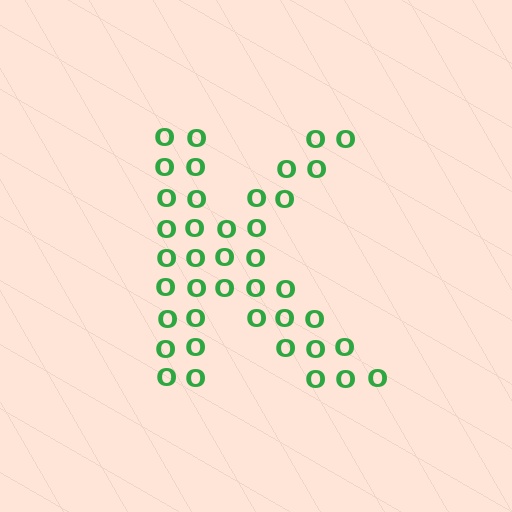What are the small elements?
The small elements are letter O's.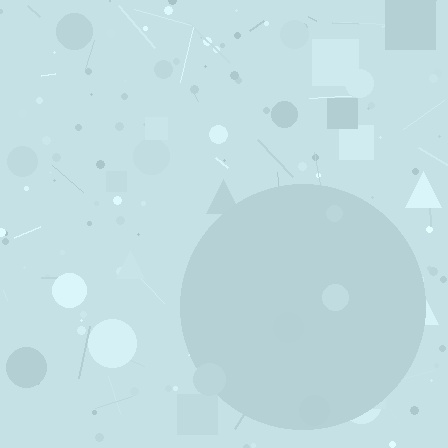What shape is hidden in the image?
A circle is hidden in the image.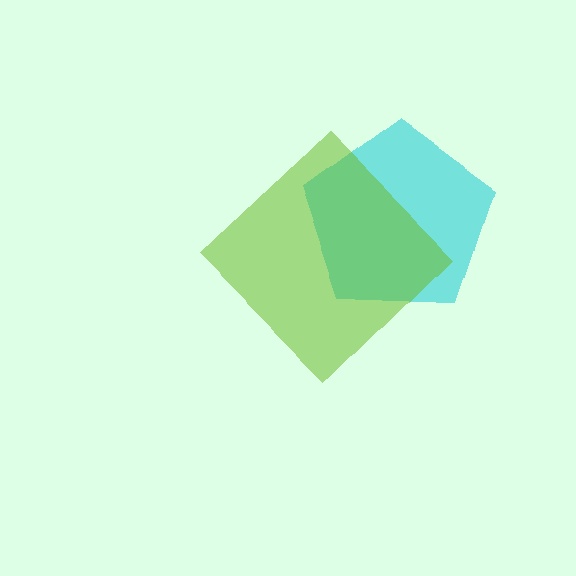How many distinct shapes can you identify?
There are 2 distinct shapes: a cyan pentagon, a lime diamond.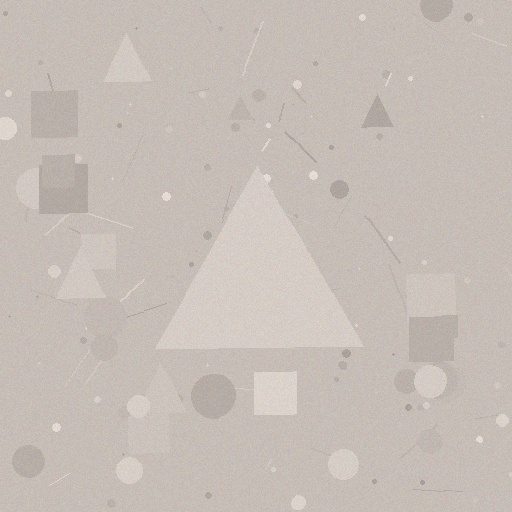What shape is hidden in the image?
A triangle is hidden in the image.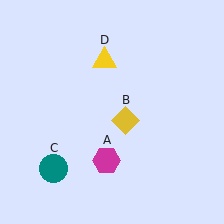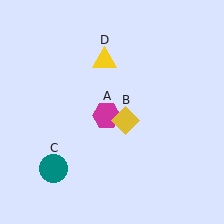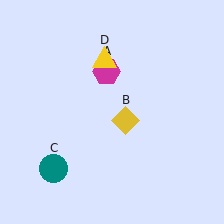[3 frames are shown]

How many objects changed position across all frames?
1 object changed position: magenta hexagon (object A).